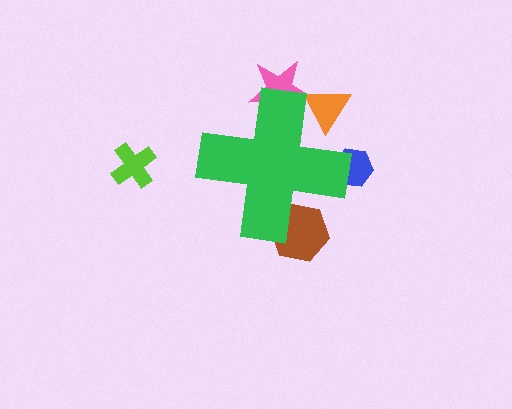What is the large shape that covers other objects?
A green cross.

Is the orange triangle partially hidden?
Yes, the orange triangle is partially hidden behind the green cross.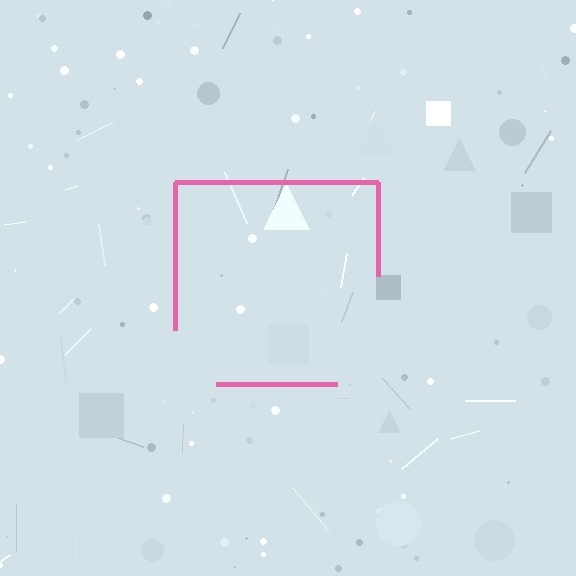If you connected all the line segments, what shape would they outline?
They would outline a square.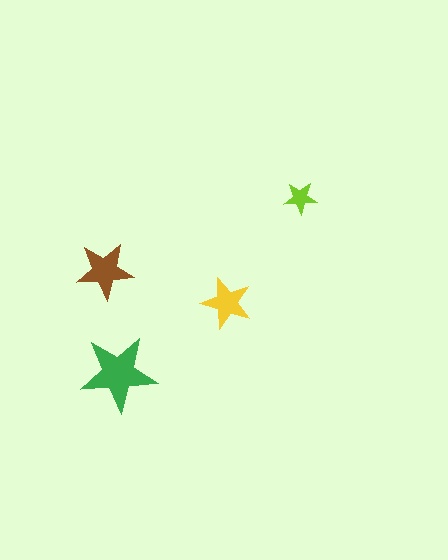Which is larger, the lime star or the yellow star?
The yellow one.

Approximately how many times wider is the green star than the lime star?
About 2.5 times wider.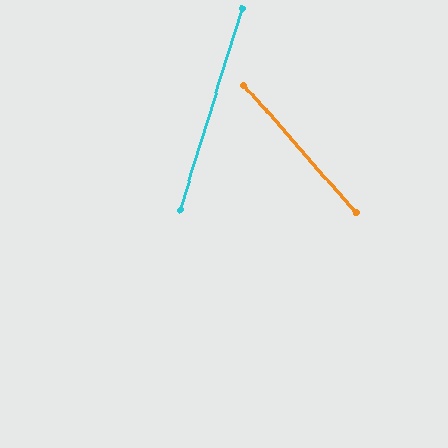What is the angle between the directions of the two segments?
Approximately 58 degrees.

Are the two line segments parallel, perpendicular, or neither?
Neither parallel nor perpendicular — they differ by about 58°.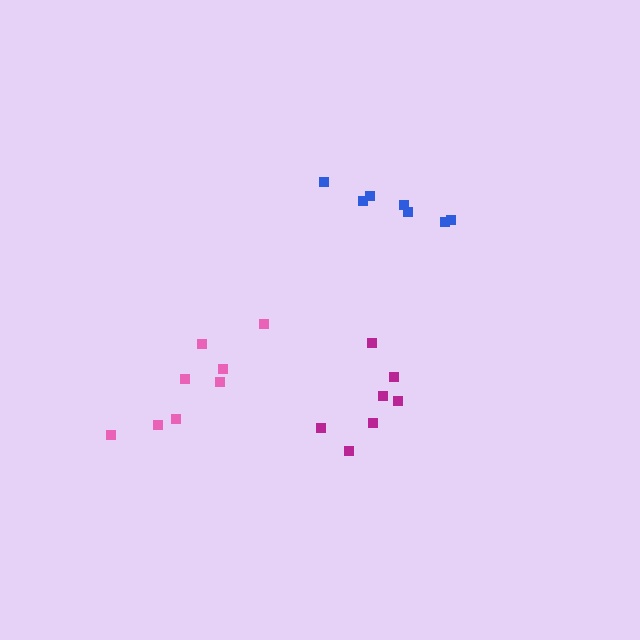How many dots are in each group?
Group 1: 8 dots, Group 2: 7 dots, Group 3: 8 dots (23 total).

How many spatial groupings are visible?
There are 3 spatial groupings.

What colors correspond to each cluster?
The clusters are colored: pink, blue, magenta.